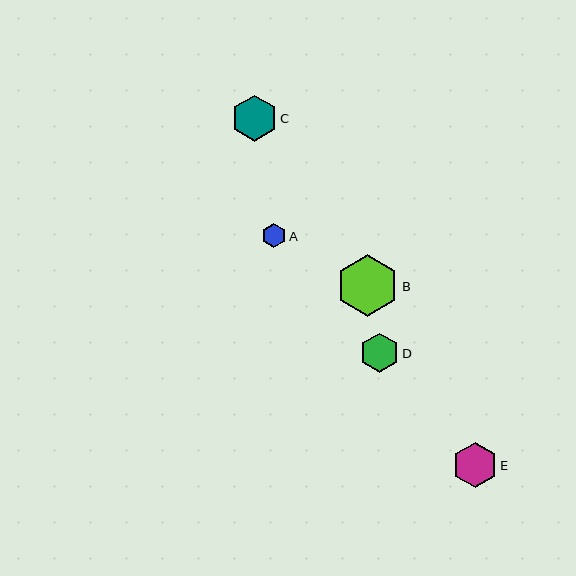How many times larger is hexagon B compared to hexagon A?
Hexagon B is approximately 2.6 times the size of hexagon A.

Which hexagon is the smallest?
Hexagon A is the smallest with a size of approximately 24 pixels.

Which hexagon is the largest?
Hexagon B is the largest with a size of approximately 62 pixels.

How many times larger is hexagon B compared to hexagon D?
Hexagon B is approximately 1.6 times the size of hexagon D.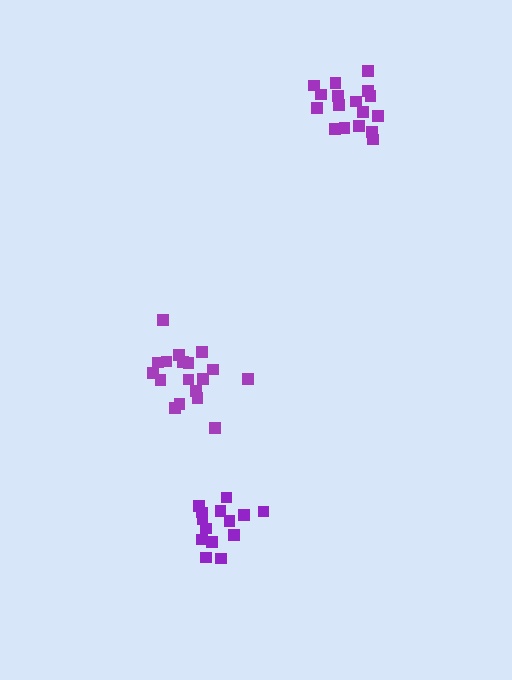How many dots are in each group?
Group 1: 17 dots, Group 2: 18 dots, Group 3: 14 dots (49 total).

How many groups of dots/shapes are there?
There are 3 groups.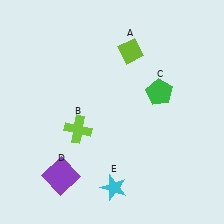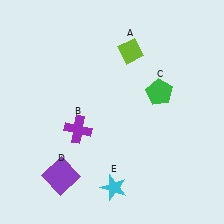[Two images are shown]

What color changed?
The cross (B) changed from lime in Image 1 to purple in Image 2.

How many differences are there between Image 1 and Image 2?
There is 1 difference between the two images.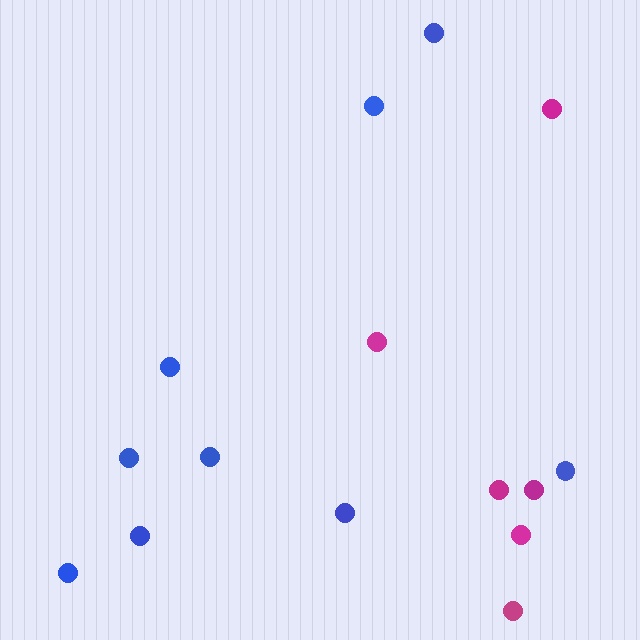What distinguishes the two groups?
There are 2 groups: one group of magenta circles (6) and one group of blue circles (9).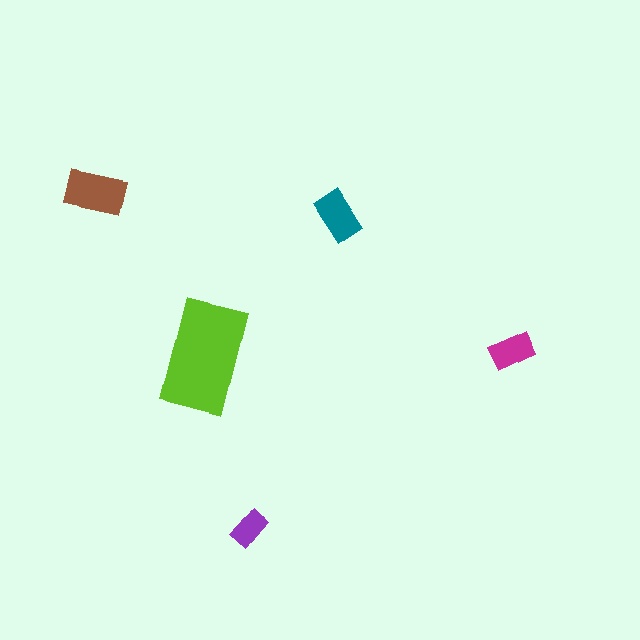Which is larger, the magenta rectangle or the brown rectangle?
The brown one.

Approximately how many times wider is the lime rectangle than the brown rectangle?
About 2 times wider.